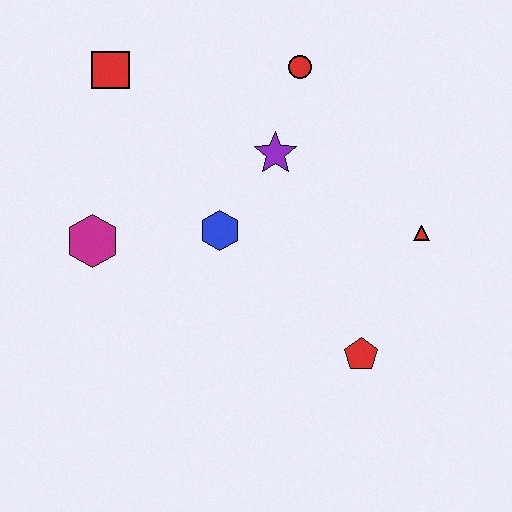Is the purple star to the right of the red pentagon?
No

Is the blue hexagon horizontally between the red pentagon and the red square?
Yes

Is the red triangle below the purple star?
Yes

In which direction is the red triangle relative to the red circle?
The red triangle is below the red circle.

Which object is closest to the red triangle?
The red pentagon is closest to the red triangle.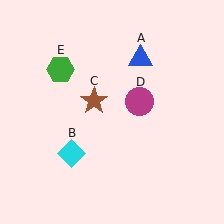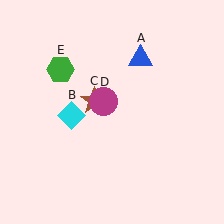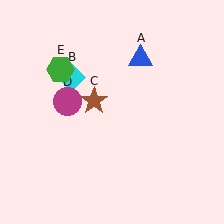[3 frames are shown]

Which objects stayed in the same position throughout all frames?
Blue triangle (object A) and brown star (object C) and green hexagon (object E) remained stationary.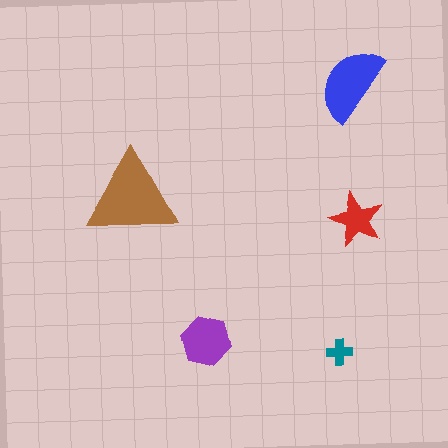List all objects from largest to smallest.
The brown triangle, the blue semicircle, the purple hexagon, the red star, the teal cross.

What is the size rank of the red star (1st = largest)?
4th.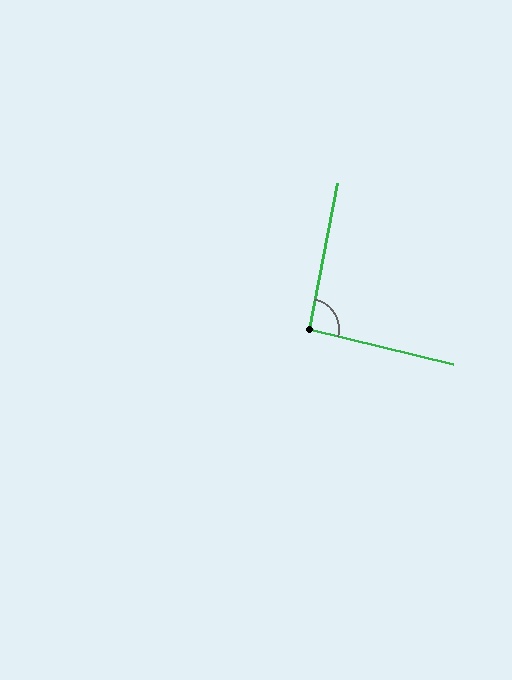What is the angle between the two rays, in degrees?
Approximately 93 degrees.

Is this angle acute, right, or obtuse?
It is approximately a right angle.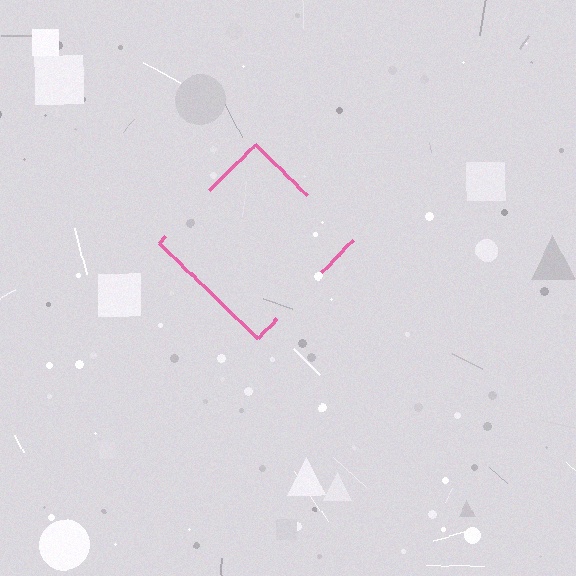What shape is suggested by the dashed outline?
The dashed outline suggests a diamond.